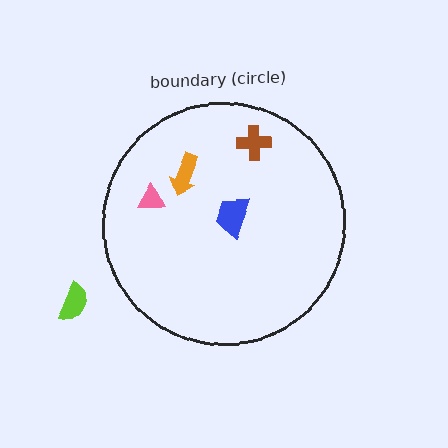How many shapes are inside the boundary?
4 inside, 1 outside.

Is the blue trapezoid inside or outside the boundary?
Inside.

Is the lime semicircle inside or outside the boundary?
Outside.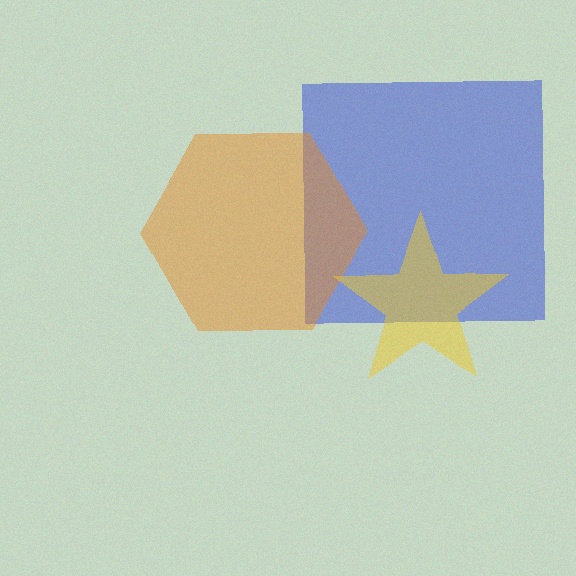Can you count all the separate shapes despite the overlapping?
Yes, there are 3 separate shapes.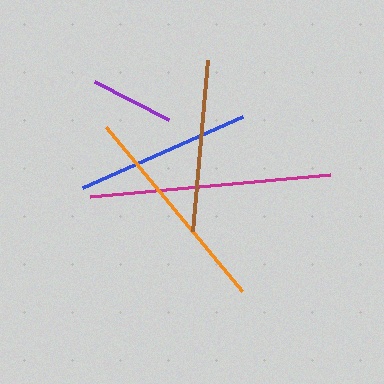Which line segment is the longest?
The magenta line is the longest at approximately 240 pixels.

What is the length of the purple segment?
The purple segment is approximately 84 pixels long.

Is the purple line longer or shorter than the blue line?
The blue line is longer than the purple line.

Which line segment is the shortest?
The purple line is the shortest at approximately 84 pixels.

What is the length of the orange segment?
The orange segment is approximately 214 pixels long.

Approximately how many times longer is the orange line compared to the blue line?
The orange line is approximately 1.2 times the length of the blue line.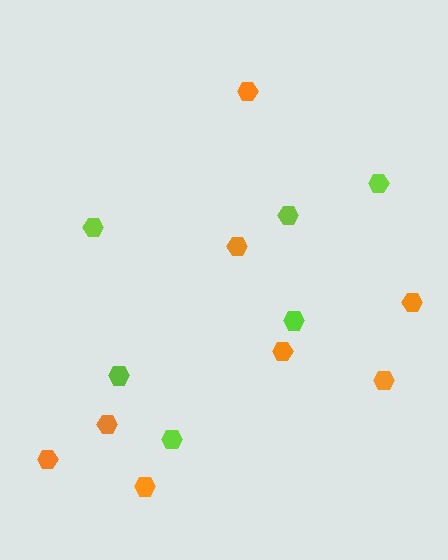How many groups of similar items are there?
There are 2 groups: one group of lime hexagons (6) and one group of orange hexagons (8).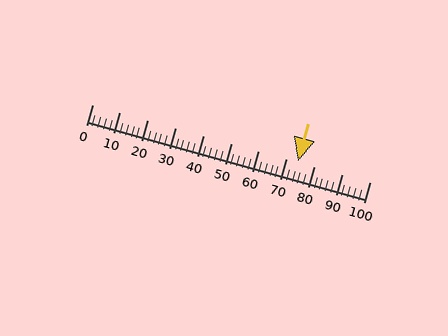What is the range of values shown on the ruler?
The ruler shows values from 0 to 100.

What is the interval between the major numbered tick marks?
The major tick marks are spaced 10 units apart.